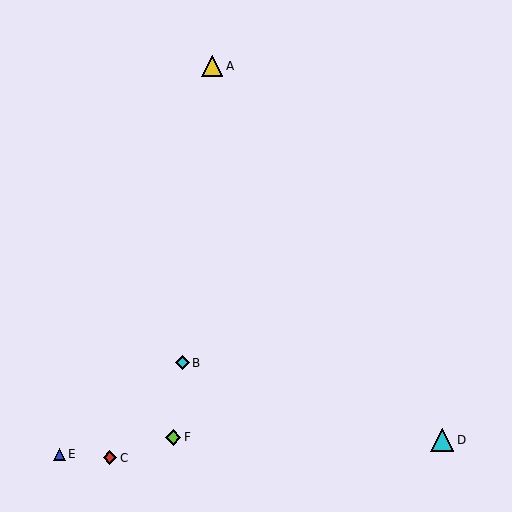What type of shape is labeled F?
Shape F is a lime diamond.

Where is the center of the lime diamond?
The center of the lime diamond is at (173, 437).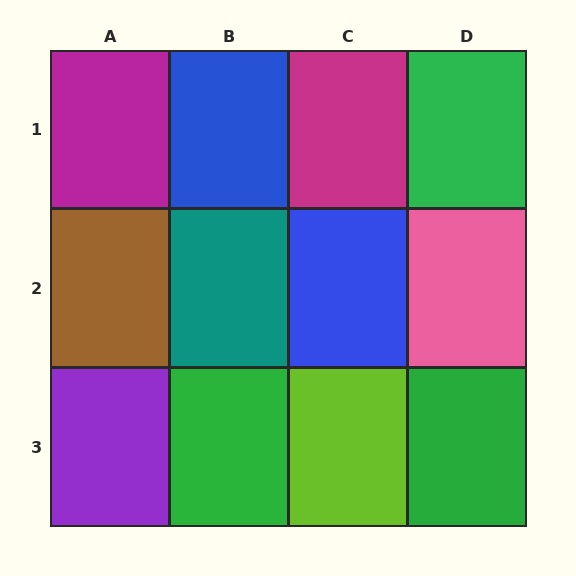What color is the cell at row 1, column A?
Magenta.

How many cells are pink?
1 cell is pink.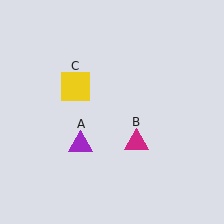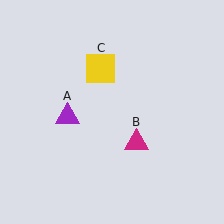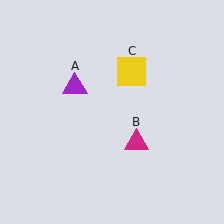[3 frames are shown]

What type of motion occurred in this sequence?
The purple triangle (object A), yellow square (object C) rotated clockwise around the center of the scene.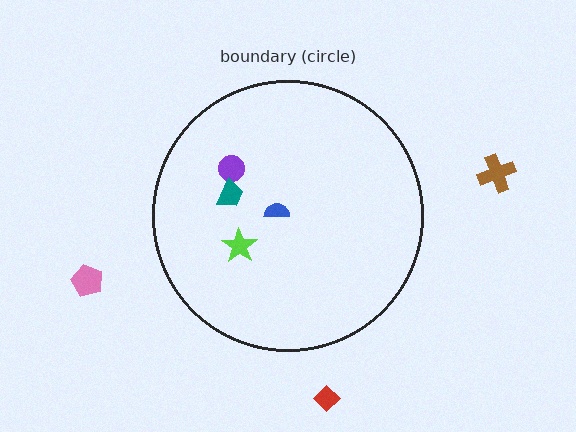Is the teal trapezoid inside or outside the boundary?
Inside.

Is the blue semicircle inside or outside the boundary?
Inside.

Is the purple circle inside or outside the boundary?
Inside.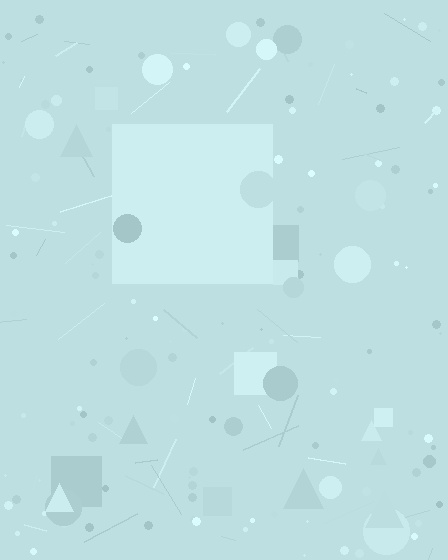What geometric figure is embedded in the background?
A square is embedded in the background.